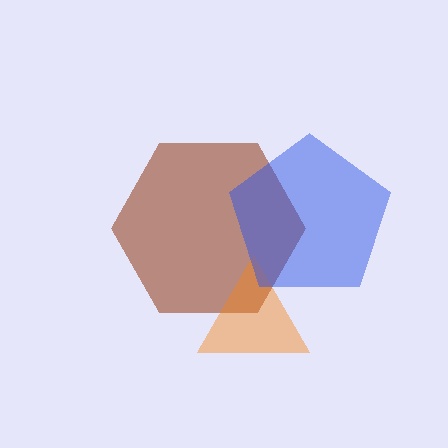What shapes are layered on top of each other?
The layered shapes are: a brown hexagon, an orange triangle, a blue pentagon.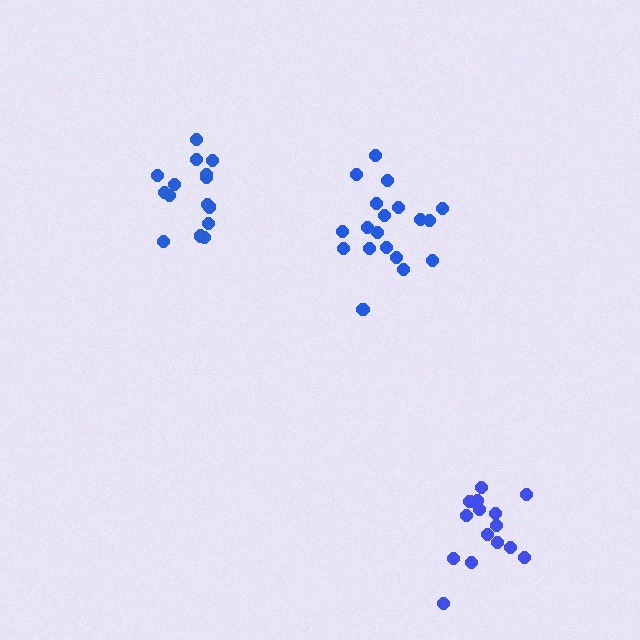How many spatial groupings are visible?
There are 3 spatial groupings.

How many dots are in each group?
Group 1: 15 dots, Group 2: 15 dots, Group 3: 19 dots (49 total).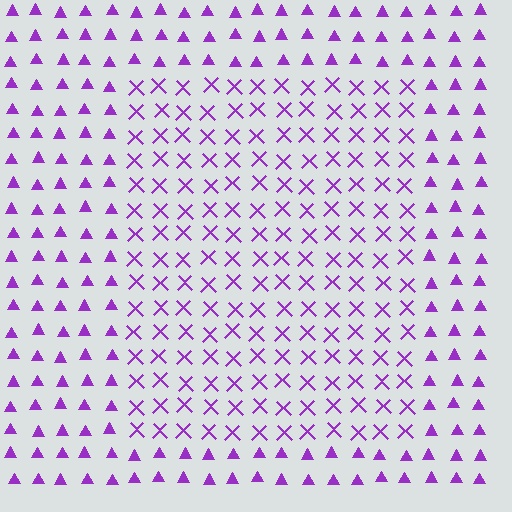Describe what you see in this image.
The image is filled with small purple elements arranged in a uniform grid. A rectangle-shaped region contains X marks, while the surrounding area contains triangles. The boundary is defined purely by the change in element shape.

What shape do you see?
I see a rectangle.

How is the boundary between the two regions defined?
The boundary is defined by a change in element shape: X marks inside vs. triangles outside. All elements share the same color and spacing.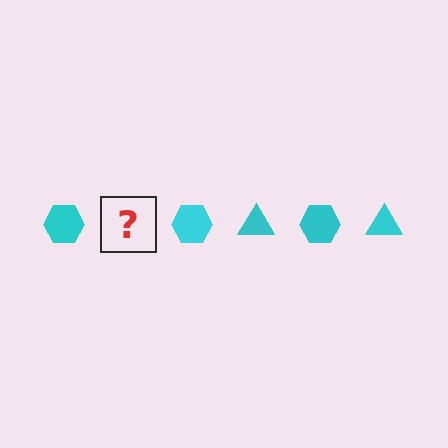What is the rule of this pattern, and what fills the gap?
The rule is that the pattern cycles through hexagon, triangle shapes in cyan. The gap should be filled with a cyan triangle.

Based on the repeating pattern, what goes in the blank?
The blank should be a cyan triangle.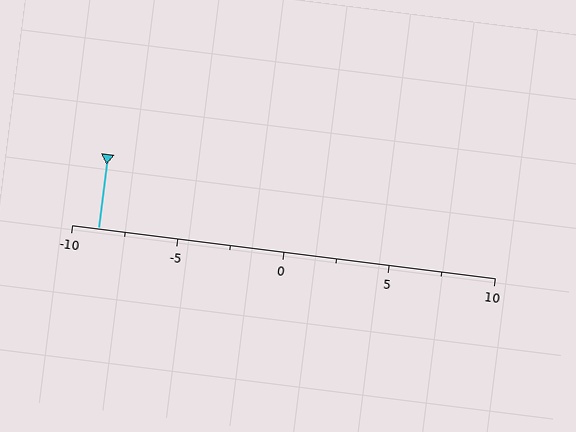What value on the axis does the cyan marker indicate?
The marker indicates approximately -8.8.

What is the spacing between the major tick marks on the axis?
The major ticks are spaced 5 apart.